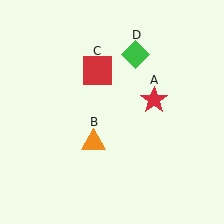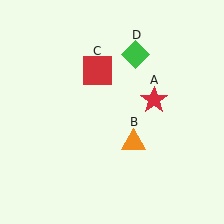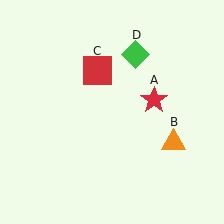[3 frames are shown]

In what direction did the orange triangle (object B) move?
The orange triangle (object B) moved right.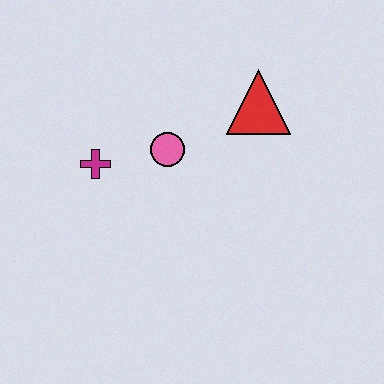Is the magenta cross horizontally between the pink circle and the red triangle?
No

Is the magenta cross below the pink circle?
Yes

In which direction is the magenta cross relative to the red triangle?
The magenta cross is to the left of the red triangle.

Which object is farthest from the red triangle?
The magenta cross is farthest from the red triangle.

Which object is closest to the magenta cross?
The pink circle is closest to the magenta cross.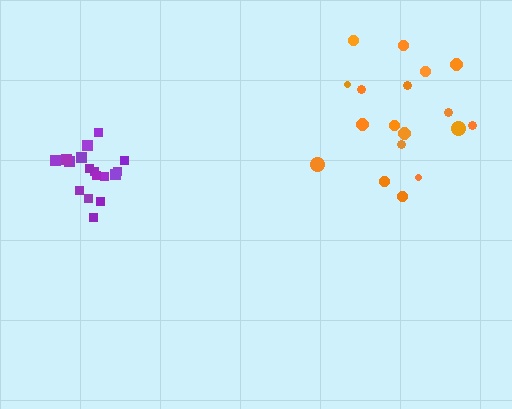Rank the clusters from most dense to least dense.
purple, orange.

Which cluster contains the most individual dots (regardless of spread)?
Orange (18).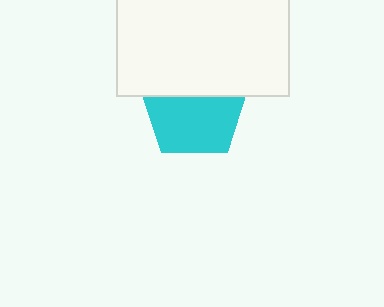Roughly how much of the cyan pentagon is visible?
About half of it is visible (roughly 62%).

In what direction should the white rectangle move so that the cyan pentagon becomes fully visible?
The white rectangle should move up. That is the shortest direction to clear the overlap and leave the cyan pentagon fully visible.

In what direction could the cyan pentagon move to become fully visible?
The cyan pentagon could move down. That would shift it out from behind the white rectangle entirely.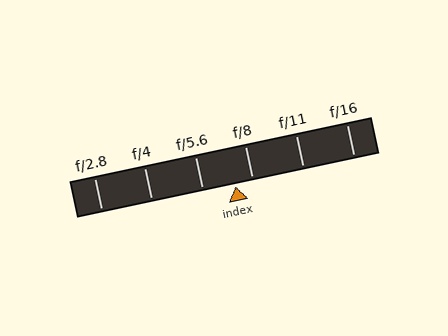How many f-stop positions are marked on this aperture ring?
There are 6 f-stop positions marked.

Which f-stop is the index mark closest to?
The index mark is closest to f/8.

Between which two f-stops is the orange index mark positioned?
The index mark is between f/5.6 and f/8.